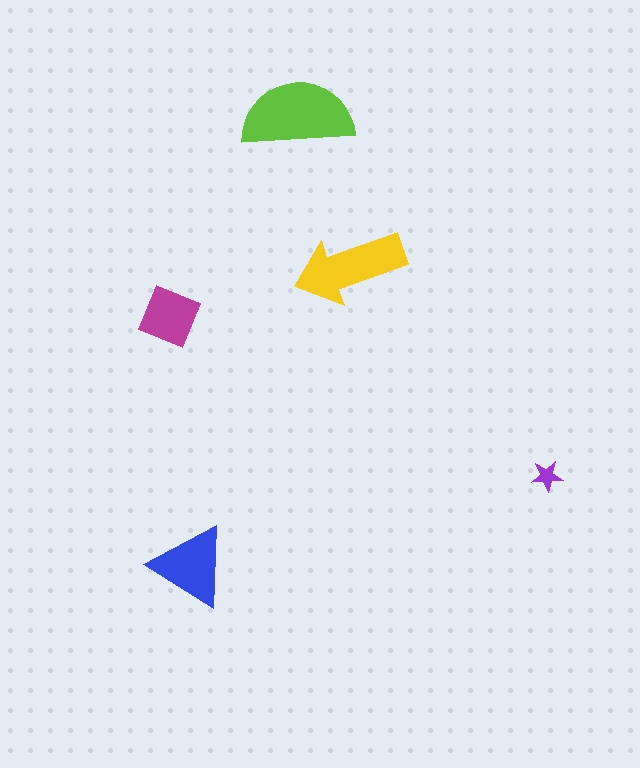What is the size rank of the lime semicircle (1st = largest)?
1st.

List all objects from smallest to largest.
The purple star, the magenta diamond, the blue triangle, the yellow arrow, the lime semicircle.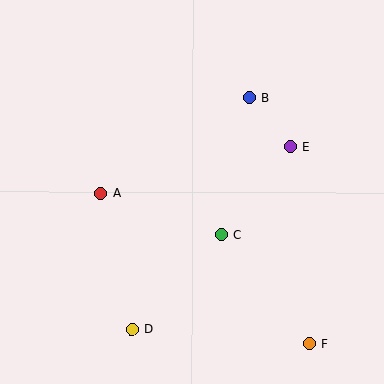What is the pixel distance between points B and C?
The distance between B and C is 140 pixels.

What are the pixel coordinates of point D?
Point D is at (132, 329).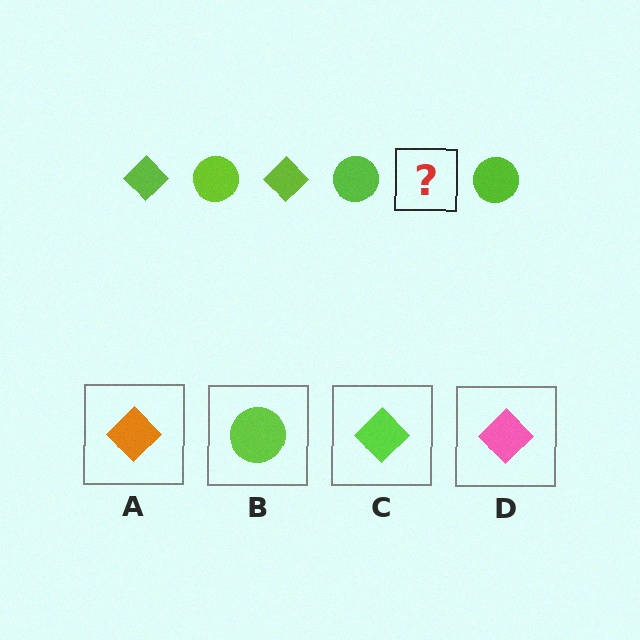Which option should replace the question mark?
Option C.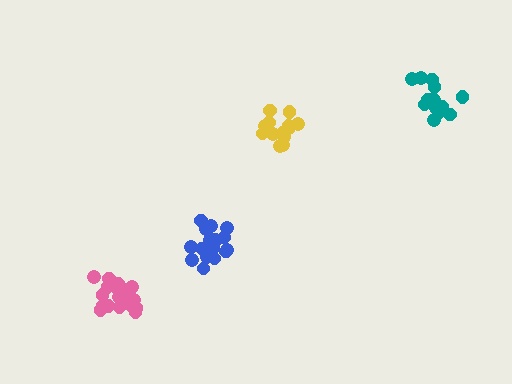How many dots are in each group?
Group 1: 14 dots, Group 2: 19 dots, Group 3: 19 dots, Group 4: 15 dots (67 total).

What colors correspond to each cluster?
The clusters are colored: yellow, pink, blue, teal.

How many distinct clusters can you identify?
There are 4 distinct clusters.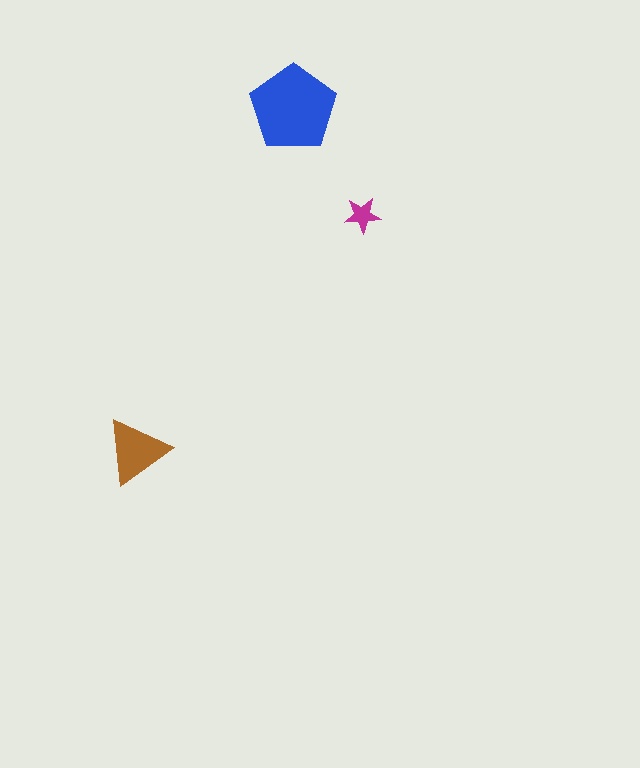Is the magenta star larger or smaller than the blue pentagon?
Smaller.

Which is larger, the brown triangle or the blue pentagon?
The blue pentagon.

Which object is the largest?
The blue pentagon.